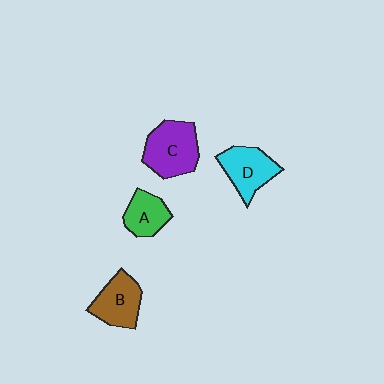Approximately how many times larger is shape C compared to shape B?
Approximately 1.3 times.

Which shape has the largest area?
Shape C (purple).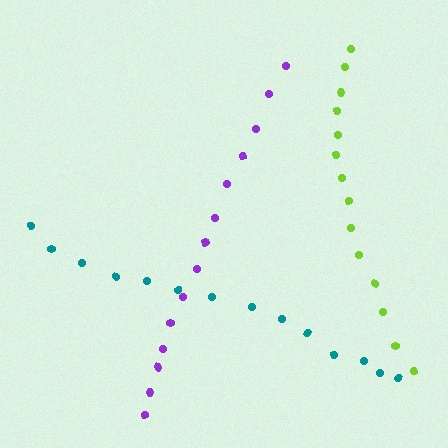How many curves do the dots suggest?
There are 3 distinct paths.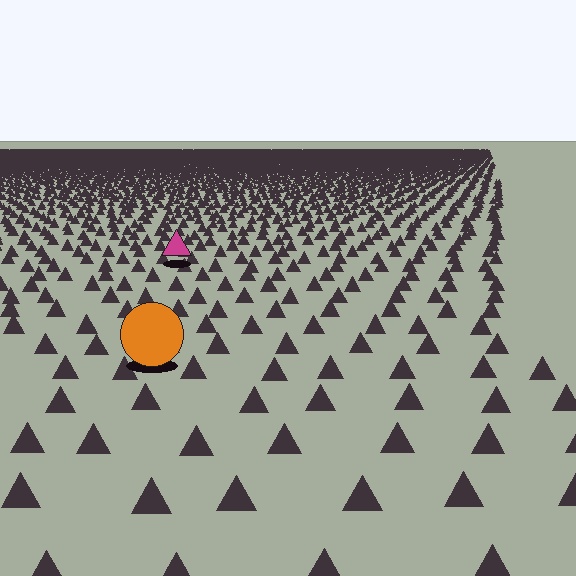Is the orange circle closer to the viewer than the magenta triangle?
Yes. The orange circle is closer — you can tell from the texture gradient: the ground texture is coarser near it.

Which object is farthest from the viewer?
The magenta triangle is farthest from the viewer. It appears smaller and the ground texture around it is denser.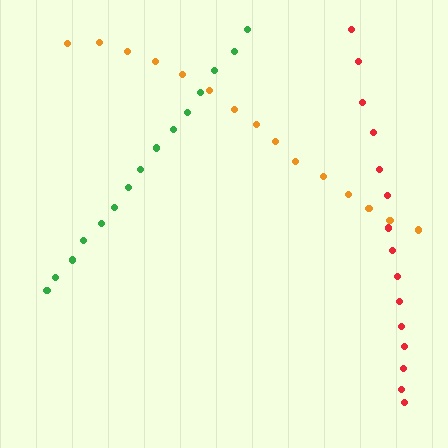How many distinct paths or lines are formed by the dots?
There are 3 distinct paths.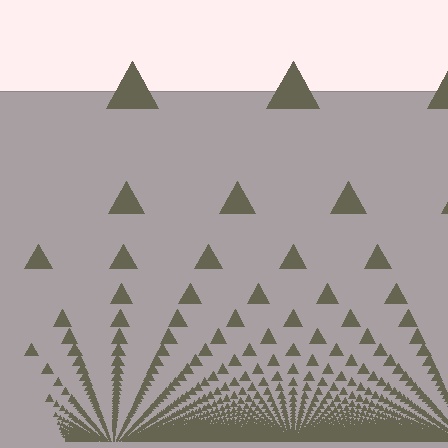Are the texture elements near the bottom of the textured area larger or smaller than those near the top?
Smaller. The gradient is inverted — elements near the bottom are smaller and denser.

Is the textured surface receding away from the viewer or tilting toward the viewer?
The surface appears to tilt toward the viewer. Texture elements get larger and sparser toward the top.